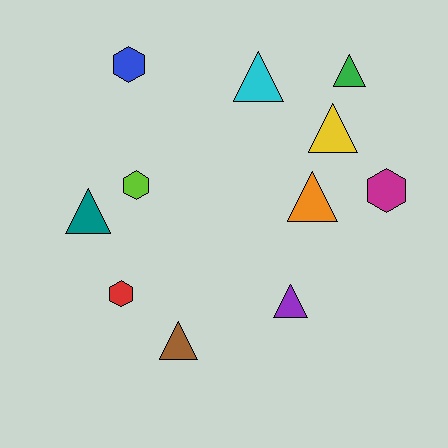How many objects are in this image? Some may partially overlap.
There are 11 objects.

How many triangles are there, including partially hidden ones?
There are 7 triangles.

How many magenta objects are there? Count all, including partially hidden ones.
There is 1 magenta object.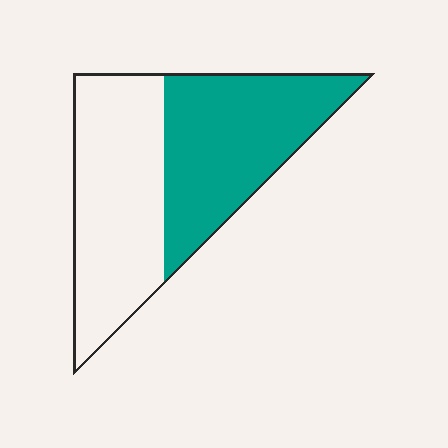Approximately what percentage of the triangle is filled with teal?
Approximately 50%.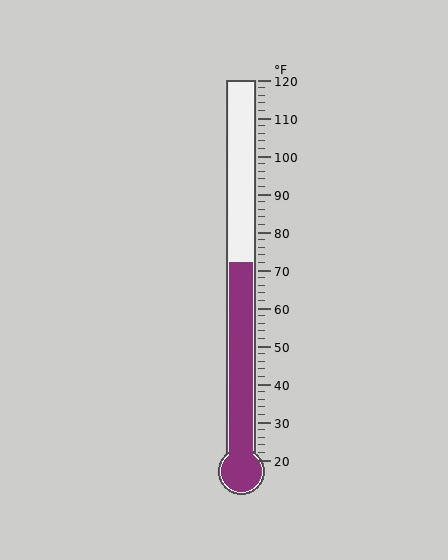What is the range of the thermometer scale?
The thermometer scale ranges from 20°F to 120°F.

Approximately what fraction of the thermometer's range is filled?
The thermometer is filled to approximately 50% of its range.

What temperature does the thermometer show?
The thermometer shows approximately 72°F.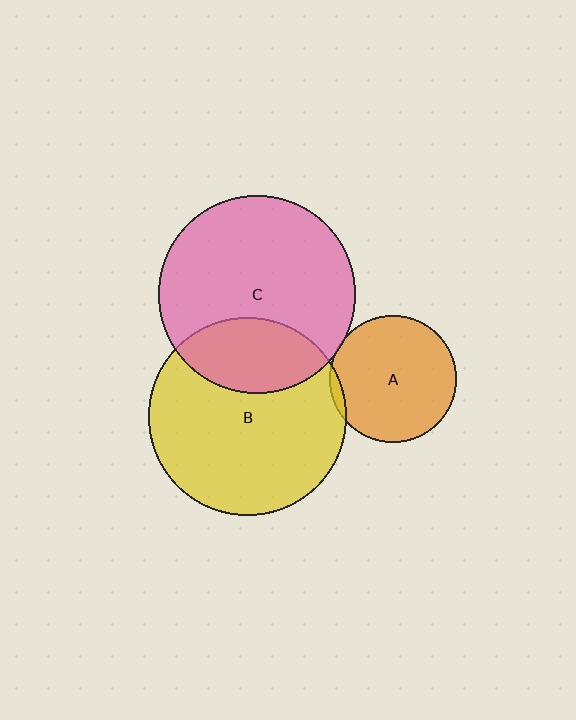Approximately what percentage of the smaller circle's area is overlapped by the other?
Approximately 5%.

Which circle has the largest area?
Circle B (yellow).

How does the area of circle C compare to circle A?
Approximately 2.4 times.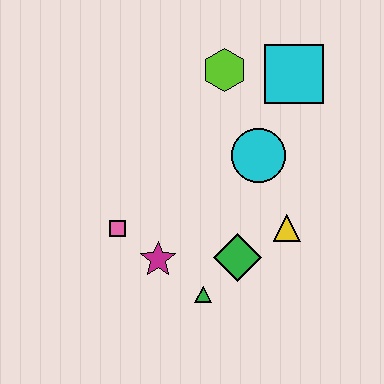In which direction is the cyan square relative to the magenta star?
The cyan square is above the magenta star.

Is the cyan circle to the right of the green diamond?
Yes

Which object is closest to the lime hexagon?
The cyan square is closest to the lime hexagon.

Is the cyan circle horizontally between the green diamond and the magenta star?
No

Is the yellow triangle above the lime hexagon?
No